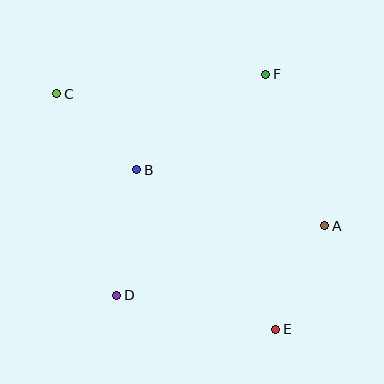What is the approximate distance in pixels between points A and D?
The distance between A and D is approximately 219 pixels.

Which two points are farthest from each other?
Points C and E are farthest from each other.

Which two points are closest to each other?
Points B and C are closest to each other.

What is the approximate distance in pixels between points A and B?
The distance between A and B is approximately 196 pixels.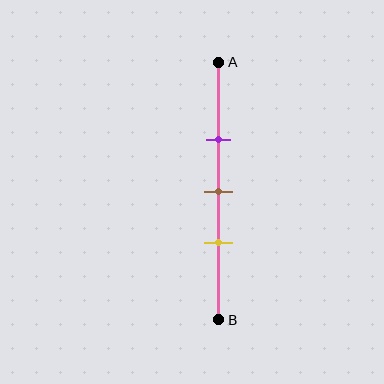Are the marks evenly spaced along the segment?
Yes, the marks are approximately evenly spaced.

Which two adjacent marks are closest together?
The brown and yellow marks are the closest adjacent pair.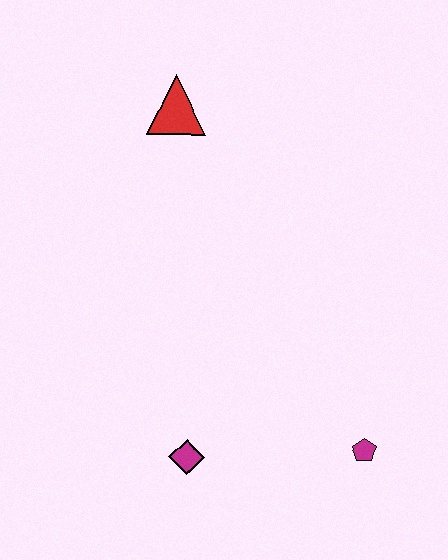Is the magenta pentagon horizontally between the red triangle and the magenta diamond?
No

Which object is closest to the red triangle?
The magenta diamond is closest to the red triangle.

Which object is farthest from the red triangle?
The magenta pentagon is farthest from the red triangle.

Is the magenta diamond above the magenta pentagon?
No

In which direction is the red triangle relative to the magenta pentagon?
The red triangle is above the magenta pentagon.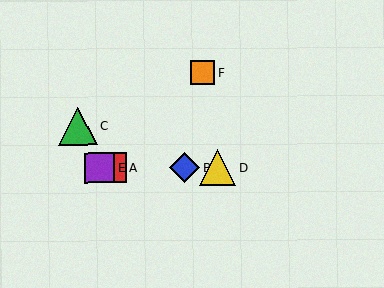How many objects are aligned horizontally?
4 objects (A, B, D, E) are aligned horizontally.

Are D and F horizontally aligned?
No, D is at y≈168 and F is at y≈73.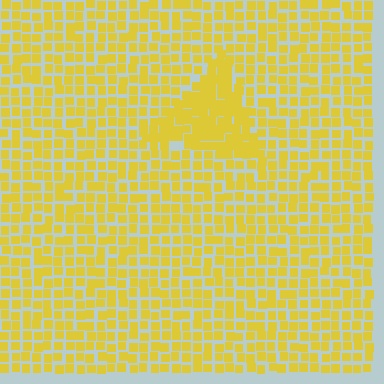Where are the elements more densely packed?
The elements are more densely packed inside the triangle boundary.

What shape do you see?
I see a triangle.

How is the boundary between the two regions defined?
The boundary is defined by a change in element density (approximately 1.6x ratio). All elements are the same color, size, and shape.